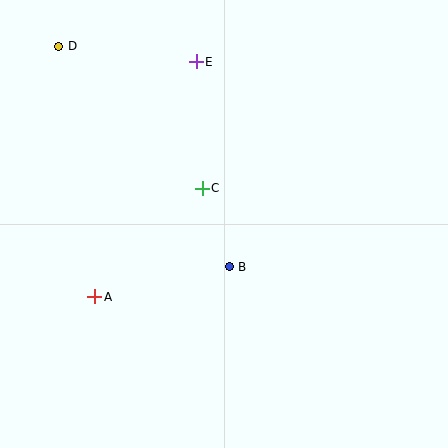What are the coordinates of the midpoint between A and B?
The midpoint between A and B is at (162, 282).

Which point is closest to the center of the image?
Point C at (202, 188) is closest to the center.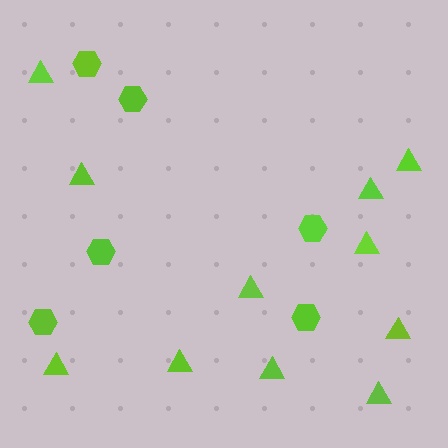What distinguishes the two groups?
There are 2 groups: one group of triangles (11) and one group of hexagons (6).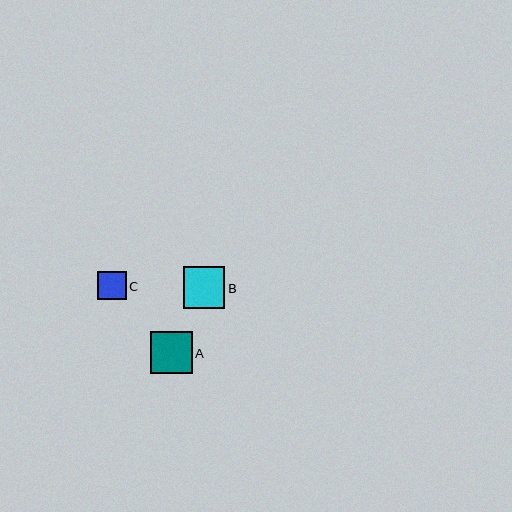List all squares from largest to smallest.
From largest to smallest: A, B, C.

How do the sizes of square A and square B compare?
Square A and square B are approximately the same size.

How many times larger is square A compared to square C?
Square A is approximately 1.5 times the size of square C.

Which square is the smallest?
Square C is the smallest with a size of approximately 29 pixels.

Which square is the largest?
Square A is the largest with a size of approximately 42 pixels.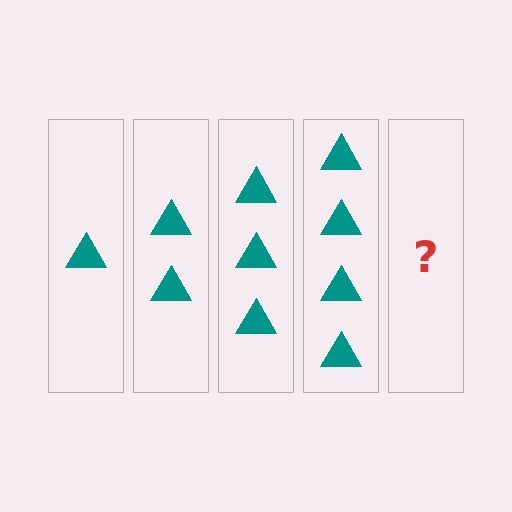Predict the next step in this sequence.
The next step is 5 triangles.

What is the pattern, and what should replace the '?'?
The pattern is that each step adds one more triangle. The '?' should be 5 triangles.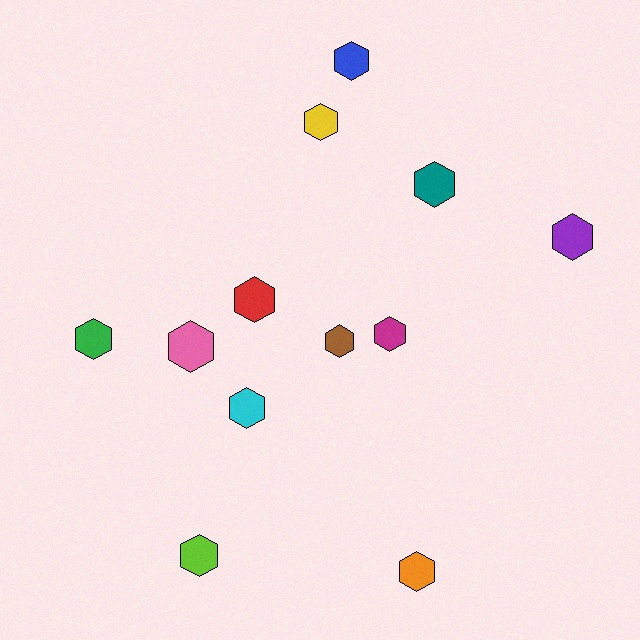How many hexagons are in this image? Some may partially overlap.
There are 12 hexagons.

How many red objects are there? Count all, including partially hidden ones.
There is 1 red object.